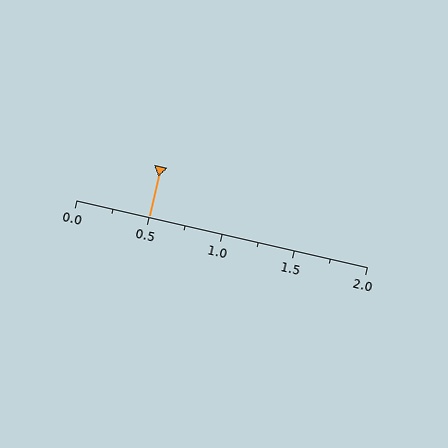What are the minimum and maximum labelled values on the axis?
The axis runs from 0.0 to 2.0.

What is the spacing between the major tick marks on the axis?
The major ticks are spaced 0.5 apart.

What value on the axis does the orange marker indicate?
The marker indicates approximately 0.5.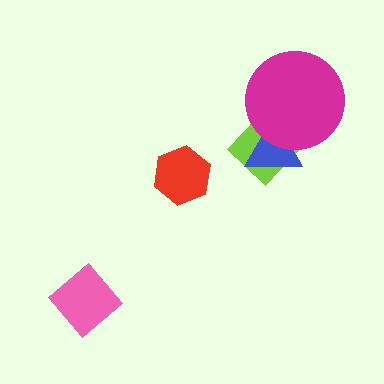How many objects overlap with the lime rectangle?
2 objects overlap with the lime rectangle.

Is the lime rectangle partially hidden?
Yes, it is partially covered by another shape.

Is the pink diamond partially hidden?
No, no other shape covers it.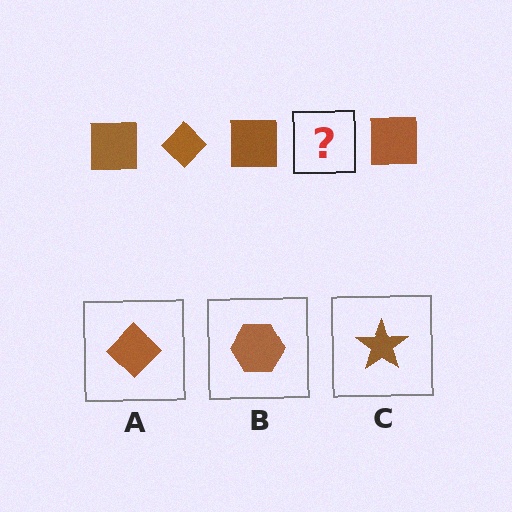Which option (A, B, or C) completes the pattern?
A.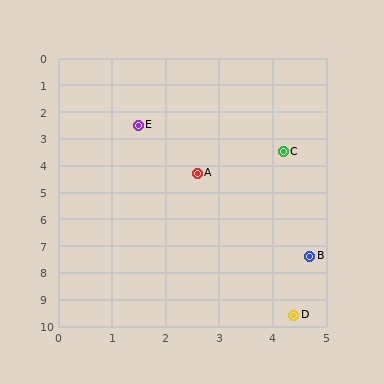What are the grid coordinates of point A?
Point A is at approximately (2.6, 4.3).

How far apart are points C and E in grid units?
Points C and E are about 2.9 grid units apart.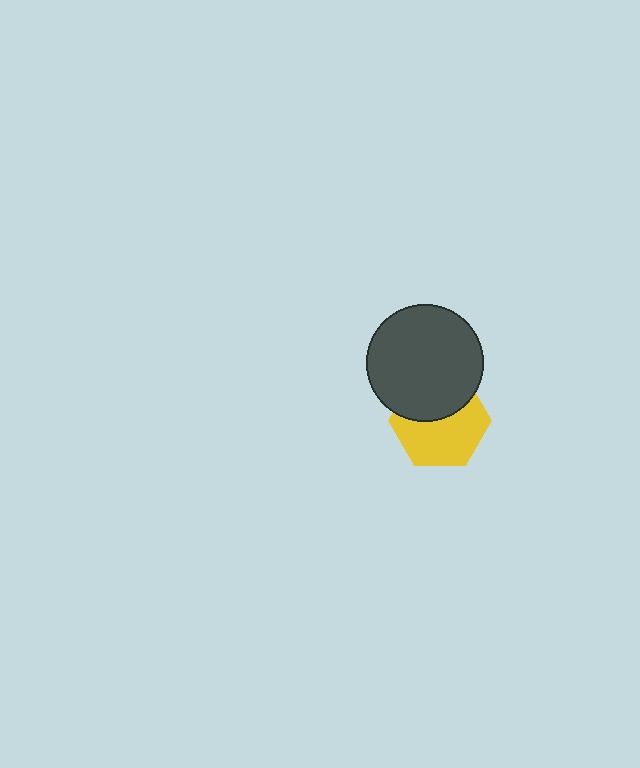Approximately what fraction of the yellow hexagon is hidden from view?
Roughly 40% of the yellow hexagon is hidden behind the dark gray circle.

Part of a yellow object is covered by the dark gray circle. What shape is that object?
It is a hexagon.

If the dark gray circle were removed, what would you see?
You would see the complete yellow hexagon.